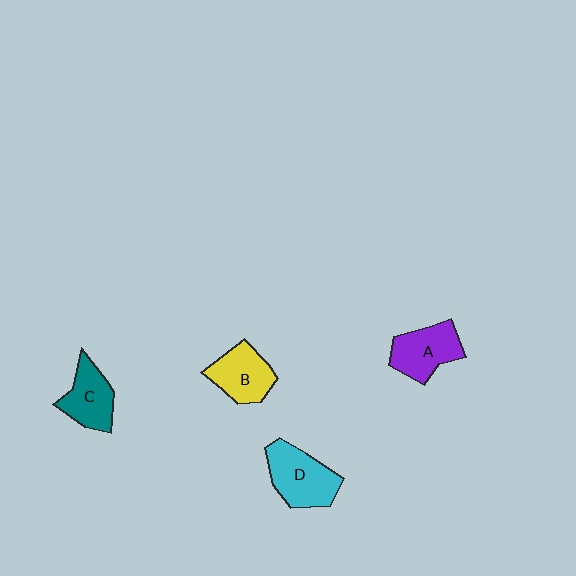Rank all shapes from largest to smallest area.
From largest to smallest: D (cyan), A (purple), B (yellow), C (teal).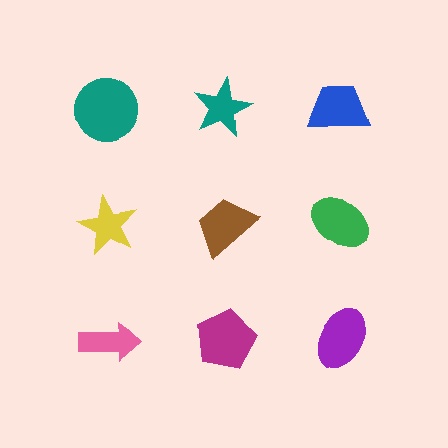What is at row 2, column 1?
A yellow star.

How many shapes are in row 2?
3 shapes.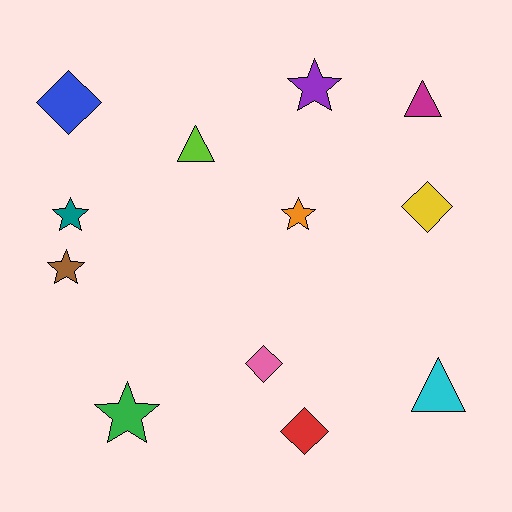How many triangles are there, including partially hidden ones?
There are 3 triangles.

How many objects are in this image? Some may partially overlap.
There are 12 objects.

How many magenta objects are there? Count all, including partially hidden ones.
There is 1 magenta object.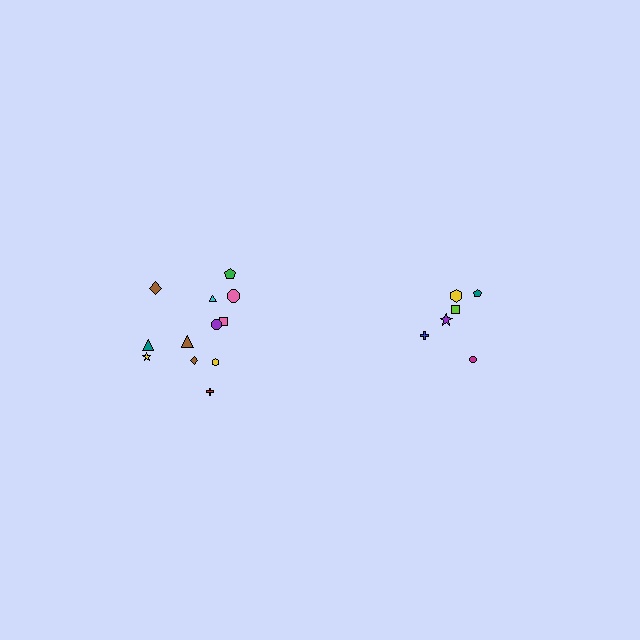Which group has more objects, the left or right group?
The left group.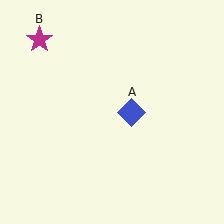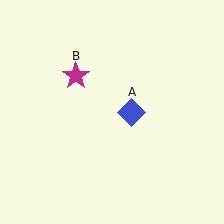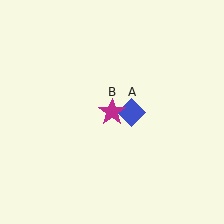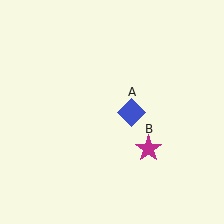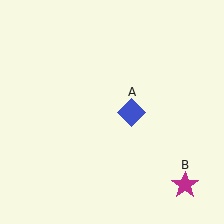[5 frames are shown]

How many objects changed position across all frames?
1 object changed position: magenta star (object B).